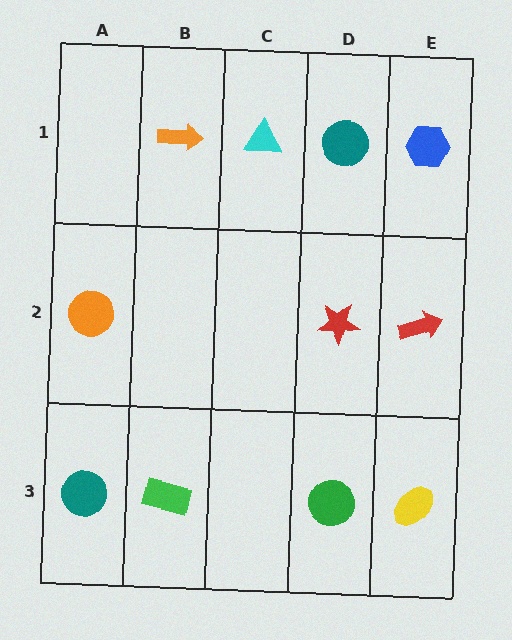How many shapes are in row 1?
4 shapes.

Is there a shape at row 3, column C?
No, that cell is empty.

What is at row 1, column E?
A blue hexagon.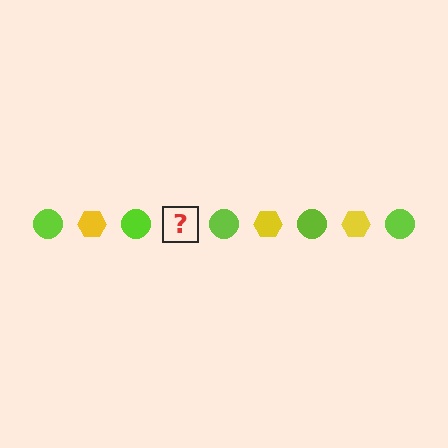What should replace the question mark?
The question mark should be replaced with a yellow hexagon.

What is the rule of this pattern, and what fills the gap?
The rule is that the pattern alternates between lime circle and yellow hexagon. The gap should be filled with a yellow hexagon.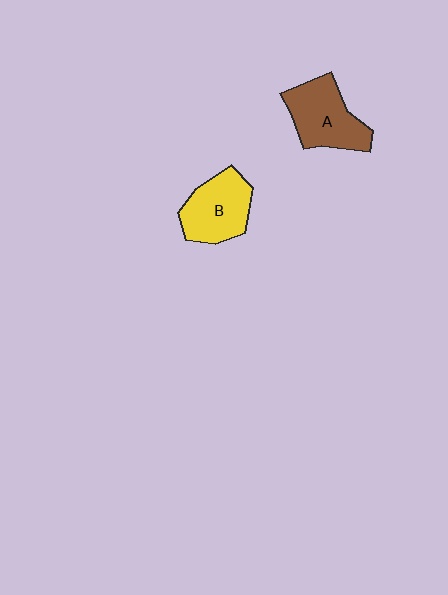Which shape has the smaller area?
Shape B (yellow).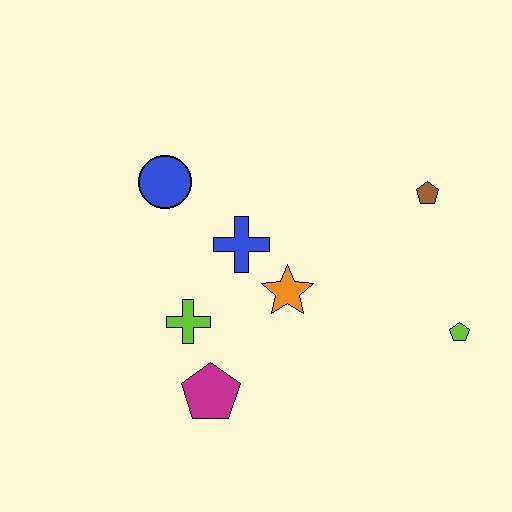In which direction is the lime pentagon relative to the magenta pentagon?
The lime pentagon is to the right of the magenta pentagon.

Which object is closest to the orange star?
The blue cross is closest to the orange star.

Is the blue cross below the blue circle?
Yes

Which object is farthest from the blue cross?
The lime pentagon is farthest from the blue cross.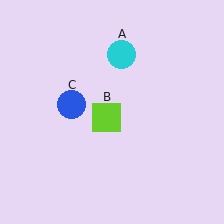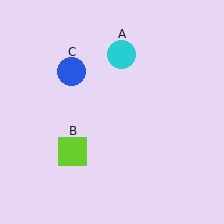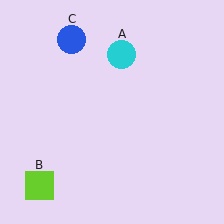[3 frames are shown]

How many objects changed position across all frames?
2 objects changed position: lime square (object B), blue circle (object C).